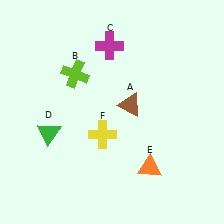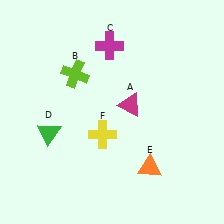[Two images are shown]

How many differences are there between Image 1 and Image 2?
There is 1 difference between the two images.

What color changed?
The triangle (A) changed from brown in Image 1 to magenta in Image 2.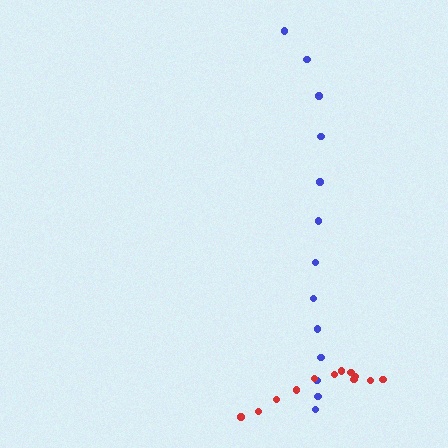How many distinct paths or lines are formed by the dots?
There are 2 distinct paths.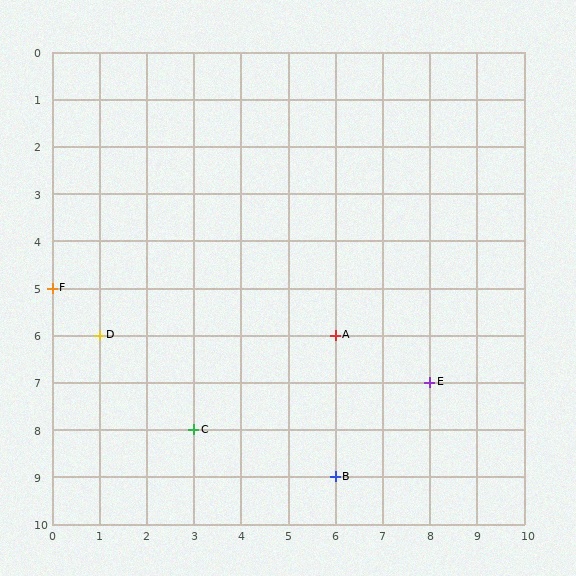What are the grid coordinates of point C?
Point C is at grid coordinates (3, 8).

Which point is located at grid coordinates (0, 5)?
Point F is at (0, 5).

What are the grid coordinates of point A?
Point A is at grid coordinates (6, 6).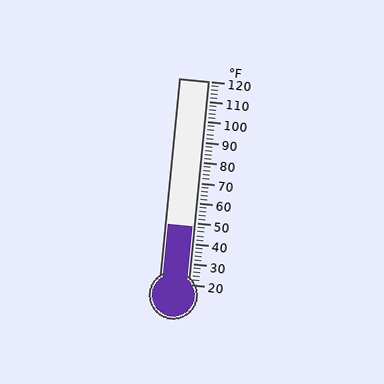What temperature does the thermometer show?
The thermometer shows approximately 48°F.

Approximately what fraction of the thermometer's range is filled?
The thermometer is filled to approximately 30% of its range.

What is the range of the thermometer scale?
The thermometer scale ranges from 20°F to 120°F.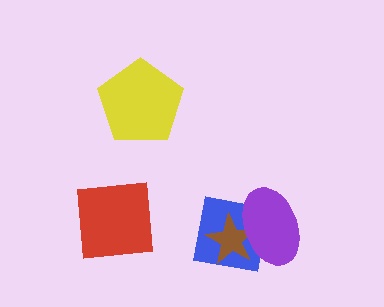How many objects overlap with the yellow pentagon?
0 objects overlap with the yellow pentagon.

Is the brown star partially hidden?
Yes, it is partially covered by another shape.